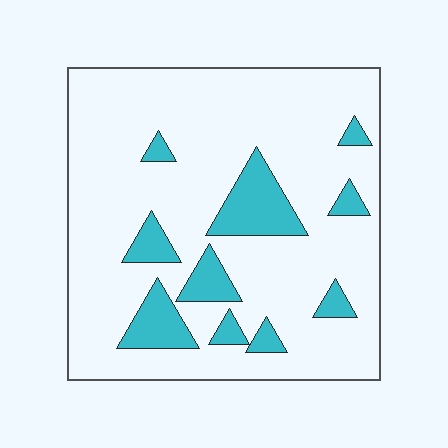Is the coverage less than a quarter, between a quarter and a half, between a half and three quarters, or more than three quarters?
Less than a quarter.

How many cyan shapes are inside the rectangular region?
10.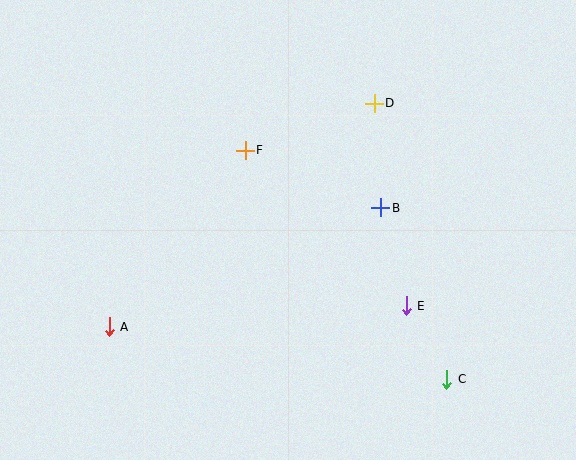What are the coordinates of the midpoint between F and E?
The midpoint between F and E is at (326, 228).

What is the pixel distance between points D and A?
The distance between D and A is 347 pixels.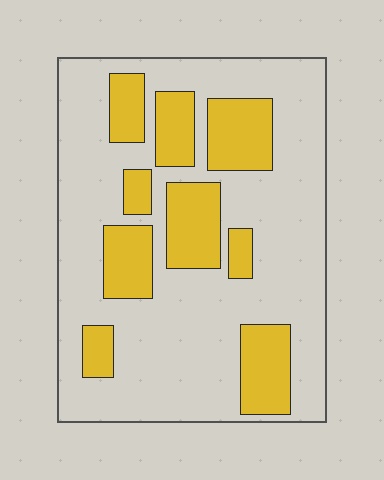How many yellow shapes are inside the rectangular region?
9.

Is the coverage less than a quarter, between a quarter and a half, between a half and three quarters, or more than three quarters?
Between a quarter and a half.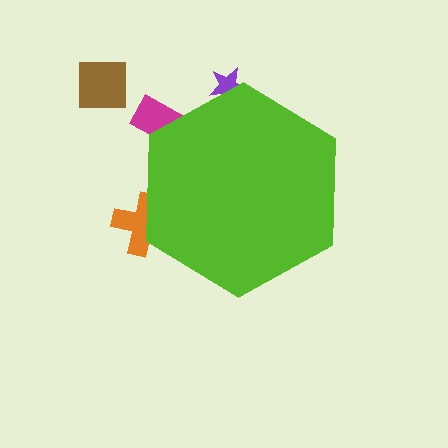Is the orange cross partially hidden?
Yes, the orange cross is partially hidden behind the lime hexagon.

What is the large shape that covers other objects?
A lime hexagon.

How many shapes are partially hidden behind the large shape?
3 shapes are partially hidden.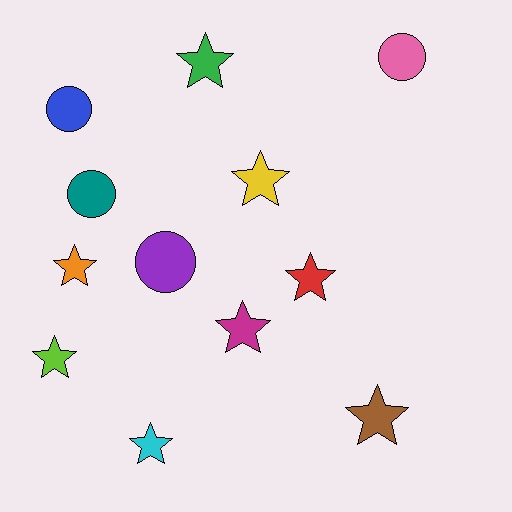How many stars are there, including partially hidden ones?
There are 8 stars.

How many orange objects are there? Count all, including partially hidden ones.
There is 1 orange object.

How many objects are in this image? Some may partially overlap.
There are 12 objects.